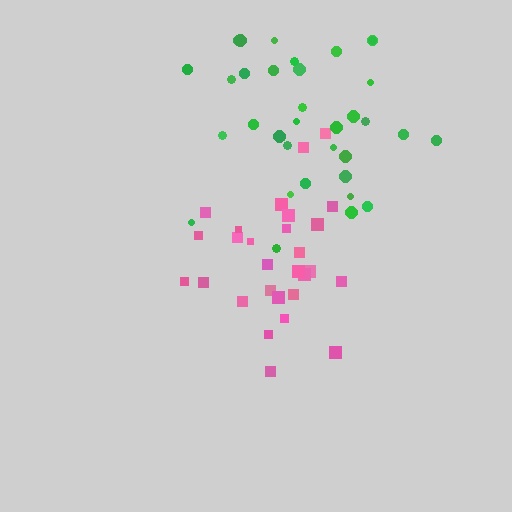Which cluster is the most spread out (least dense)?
Green.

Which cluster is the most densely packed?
Pink.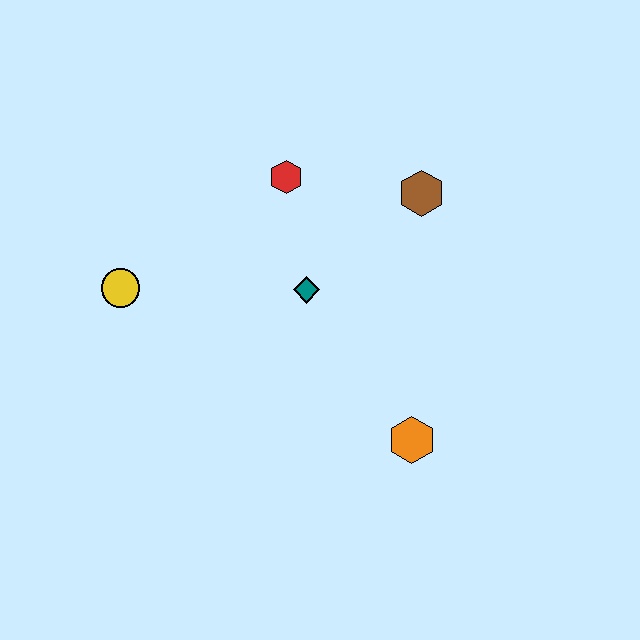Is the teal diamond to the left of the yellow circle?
No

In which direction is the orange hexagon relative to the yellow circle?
The orange hexagon is to the right of the yellow circle.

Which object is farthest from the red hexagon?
The orange hexagon is farthest from the red hexagon.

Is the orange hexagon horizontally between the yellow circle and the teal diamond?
No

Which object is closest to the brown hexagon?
The red hexagon is closest to the brown hexagon.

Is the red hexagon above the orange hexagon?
Yes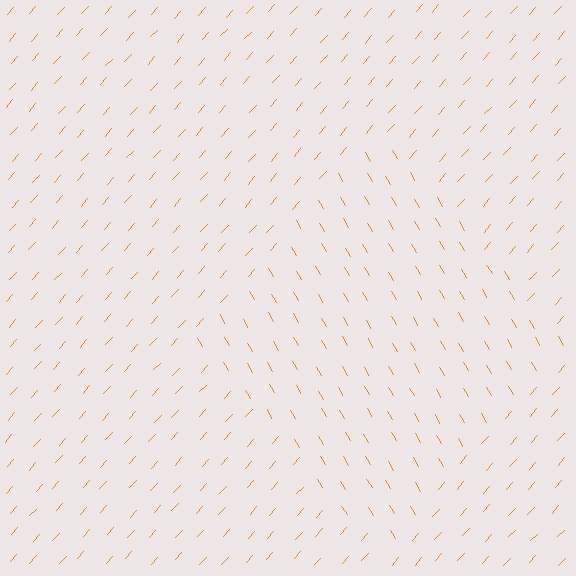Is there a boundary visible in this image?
Yes, there is a texture boundary formed by a change in line orientation.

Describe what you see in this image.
The image is filled with small orange line segments. A diamond region in the image has lines oriented differently from the surrounding lines, creating a visible texture boundary.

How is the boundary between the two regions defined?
The boundary is defined purely by a change in line orientation (approximately 72 degrees difference). All lines are the same color and thickness.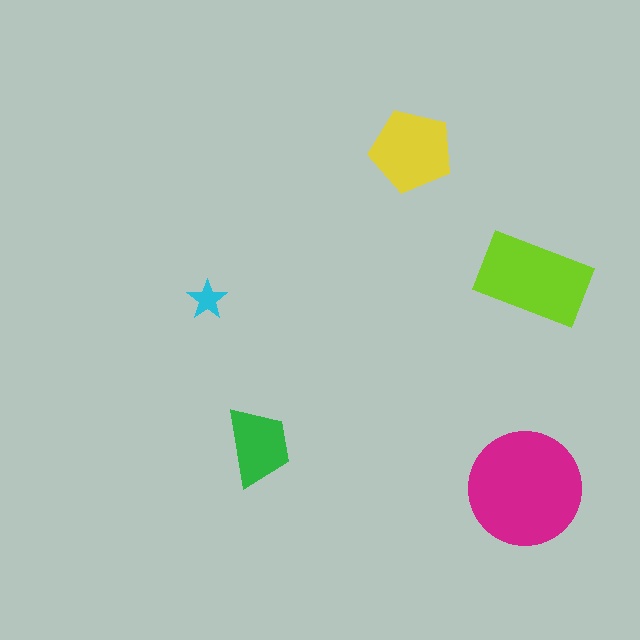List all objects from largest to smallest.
The magenta circle, the lime rectangle, the yellow pentagon, the green trapezoid, the cyan star.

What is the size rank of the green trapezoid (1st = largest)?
4th.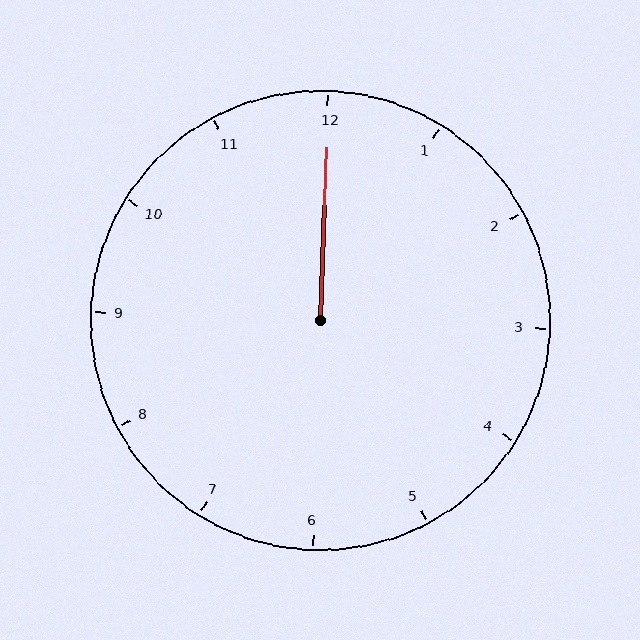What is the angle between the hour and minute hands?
Approximately 0 degrees.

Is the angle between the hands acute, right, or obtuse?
It is acute.